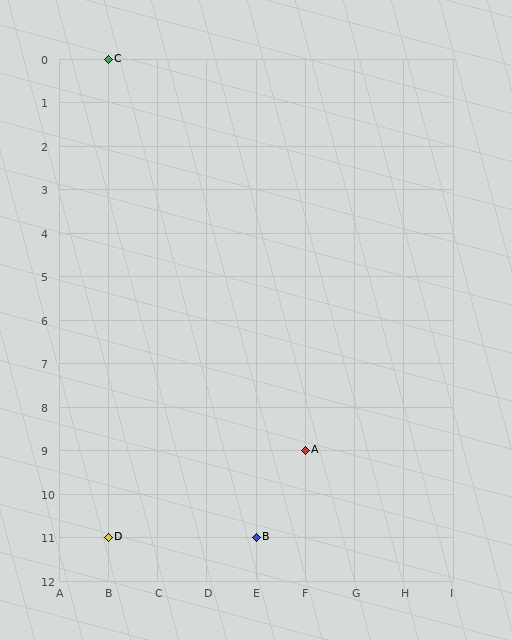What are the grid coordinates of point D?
Point D is at grid coordinates (B, 11).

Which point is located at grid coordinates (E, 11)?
Point B is at (E, 11).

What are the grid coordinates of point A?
Point A is at grid coordinates (F, 9).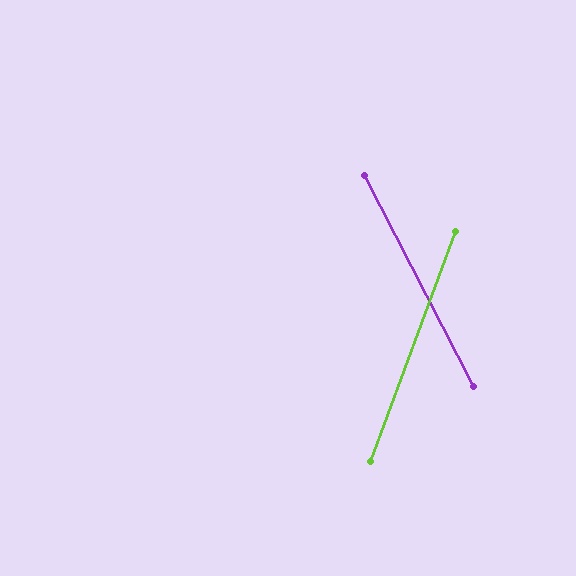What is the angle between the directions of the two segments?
Approximately 48 degrees.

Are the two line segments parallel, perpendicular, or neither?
Neither parallel nor perpendicular — they differ by about 48°.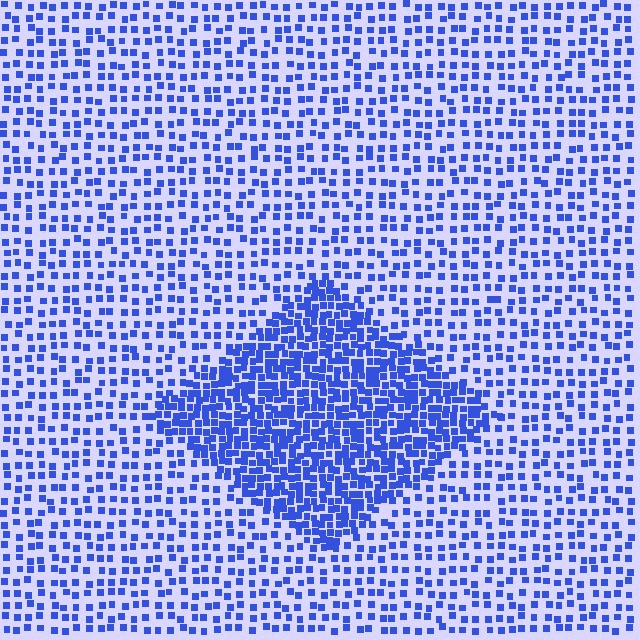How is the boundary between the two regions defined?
The boundary is defined by a change in element density (approximately 2.3x ratio). All elements are the same color, size, and shape.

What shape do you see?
I see a diamond.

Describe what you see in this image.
The image contains small blue elements arranged at two different densities. A diamond-shaped region is visible where the elements are more densely packed than the surrounding area.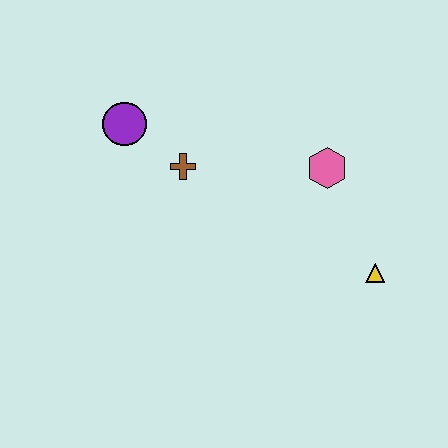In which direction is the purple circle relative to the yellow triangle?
The purple circle is to the left of the yellow triangle.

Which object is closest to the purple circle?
The brown cross is closest to the purple circle.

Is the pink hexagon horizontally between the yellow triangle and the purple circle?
Yes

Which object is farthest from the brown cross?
The yellow triangle is farthest from the brown cross.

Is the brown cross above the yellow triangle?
Yes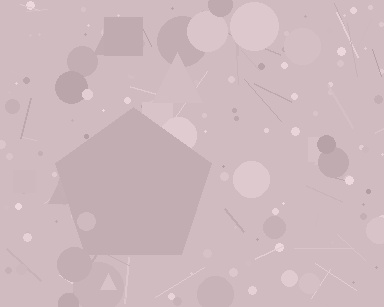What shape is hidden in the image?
A pentagon is hidden in the image.